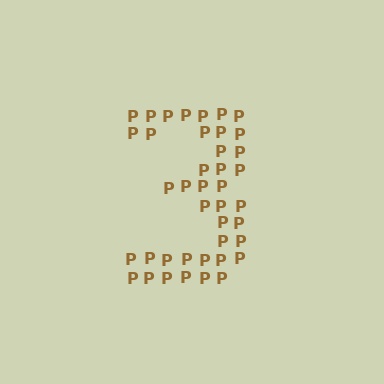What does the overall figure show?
The overall figure shows the digit 3.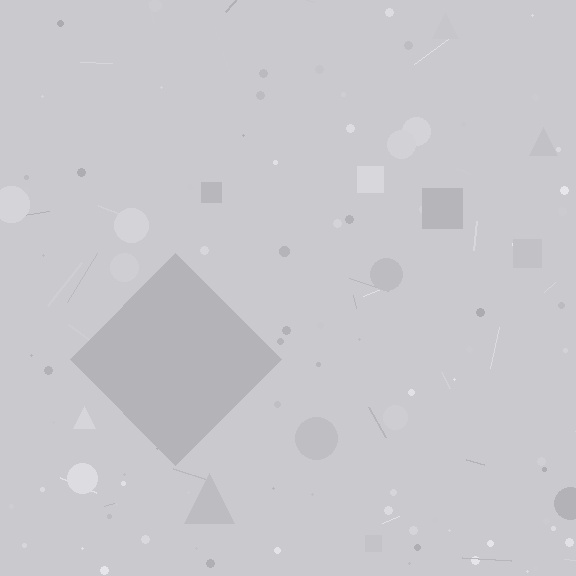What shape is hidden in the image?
A diamond is hidden in the image.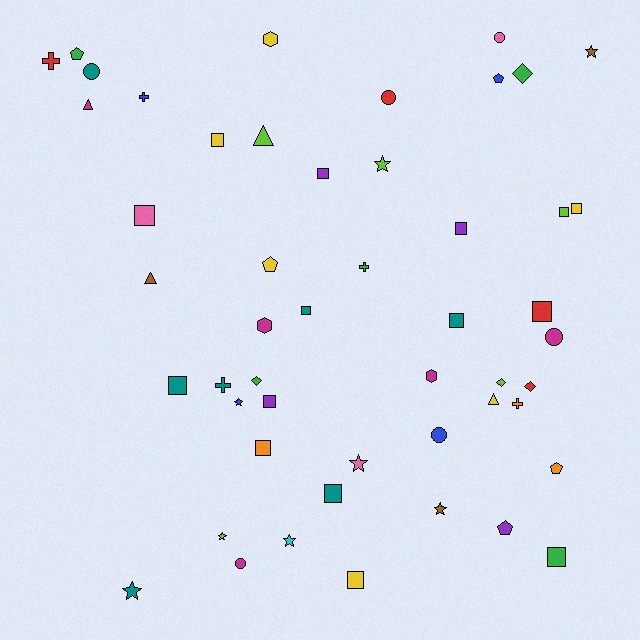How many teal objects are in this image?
There are 7 teal objects.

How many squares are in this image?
There are 15 squares.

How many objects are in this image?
There are 50 objects.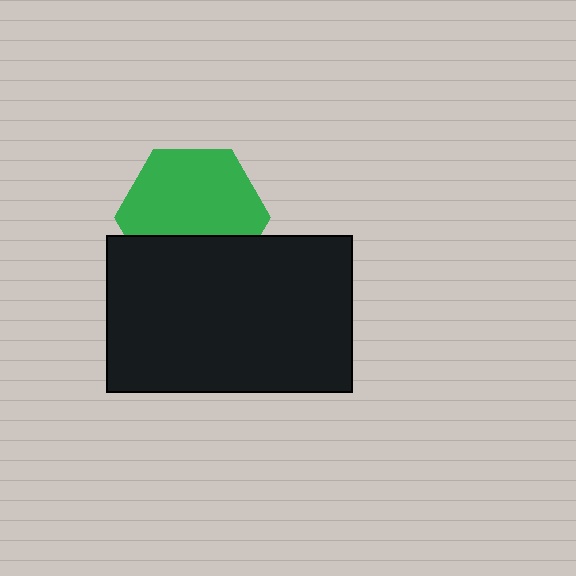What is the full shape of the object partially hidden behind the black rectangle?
The partially hidden object is a green hexagon.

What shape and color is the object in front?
The object in front is a black rectangle.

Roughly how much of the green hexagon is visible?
Most of it is visible (roughly 67%).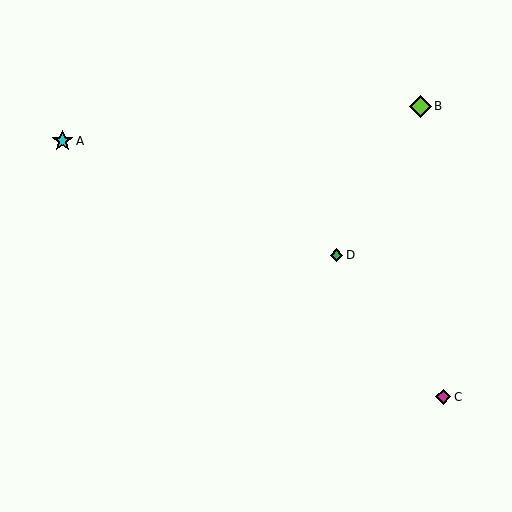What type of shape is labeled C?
Shape C is a magenta diamond.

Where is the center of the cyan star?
The center of the cyan star is at (62, 141).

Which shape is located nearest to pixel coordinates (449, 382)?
The magenta diamond (labeled C) at (443, 397) is nearest to that location.